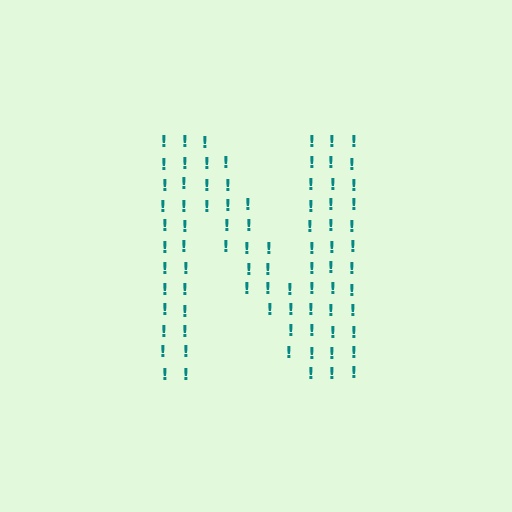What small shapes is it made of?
It is made of small exclamation marks.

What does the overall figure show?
The overall figure shows the letter N.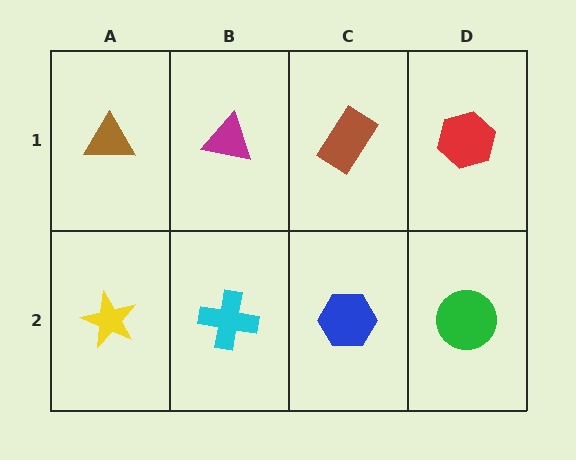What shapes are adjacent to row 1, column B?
A cyan cross (row 2, column B), a brown triangle (row 1, column A), a brown rectangle (row 1, column C).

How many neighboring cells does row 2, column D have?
2.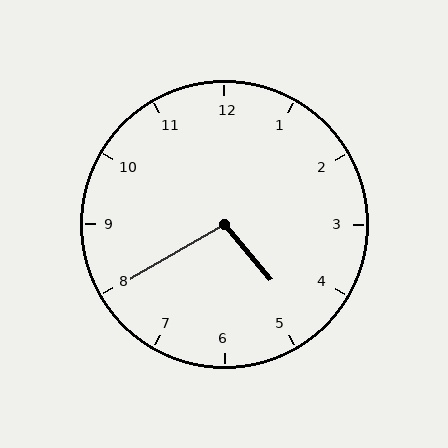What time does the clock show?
4:40.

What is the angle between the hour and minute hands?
Approximately 100 degrees.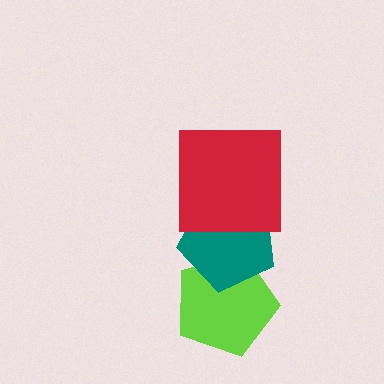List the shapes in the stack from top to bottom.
From top to bottom: the red square, the teal pentagon, the lime pentagon.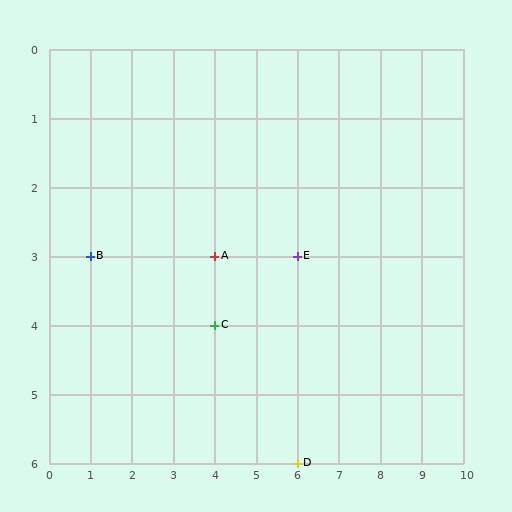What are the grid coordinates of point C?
Point C is at grid coordinates (4, 4).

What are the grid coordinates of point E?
Point E is at grid coordinates (6, 3).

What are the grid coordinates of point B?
Point B is at grid coordinates (1, 3).